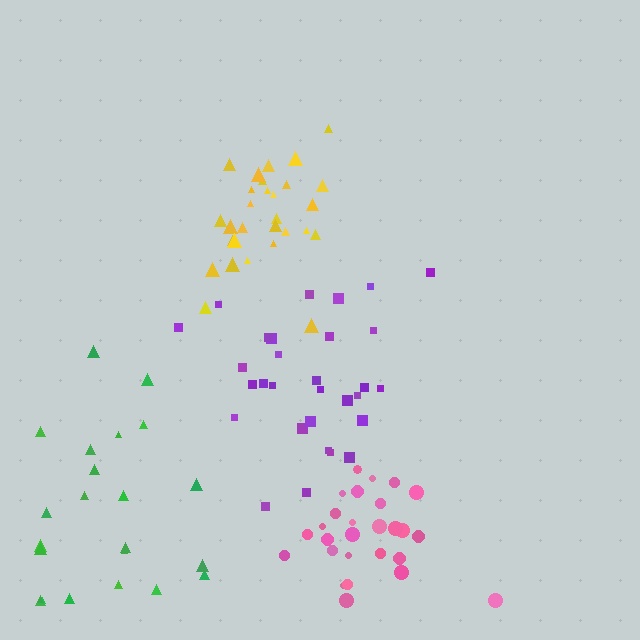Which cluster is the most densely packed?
Yellow.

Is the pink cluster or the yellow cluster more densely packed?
Yellow.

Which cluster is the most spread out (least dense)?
Green.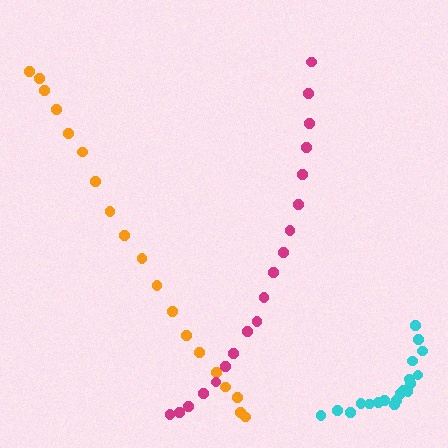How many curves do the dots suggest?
There are 3 distinct paths.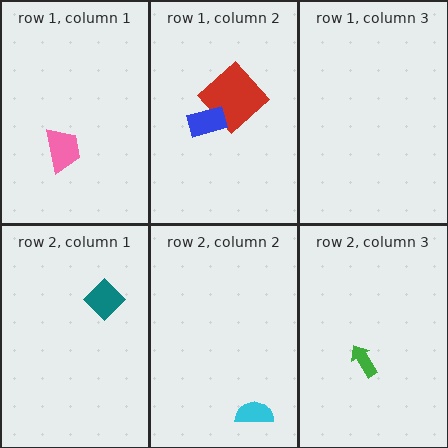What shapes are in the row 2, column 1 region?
The teal diamond.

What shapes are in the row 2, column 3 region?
The green arrow.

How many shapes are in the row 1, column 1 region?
1.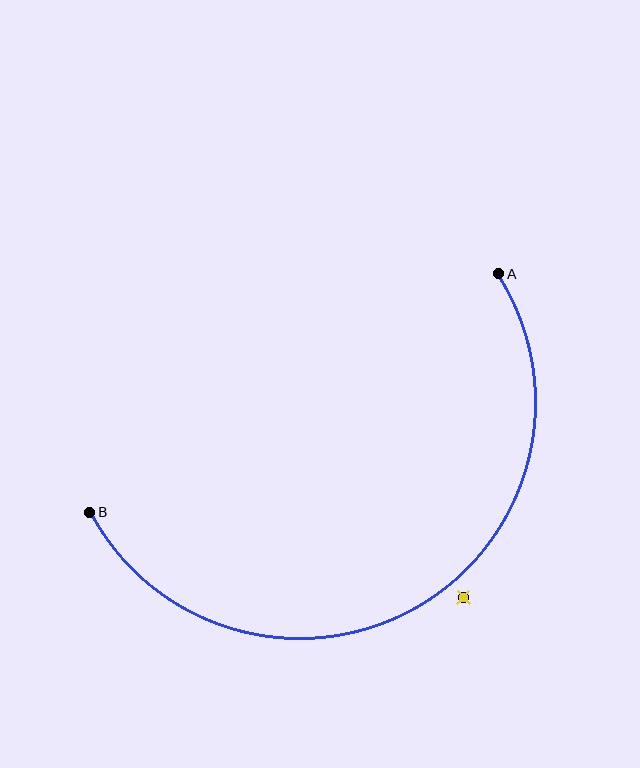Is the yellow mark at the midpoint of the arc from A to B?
No — the yellow mark does not lie on the arc at all. It sits slightly outside the curve.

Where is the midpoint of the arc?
The arc midpoint is the point on the curve farthest from the straight line joining A and B. It sits below that line.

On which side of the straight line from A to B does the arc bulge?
The arc bulges below the straight line connecting A and B.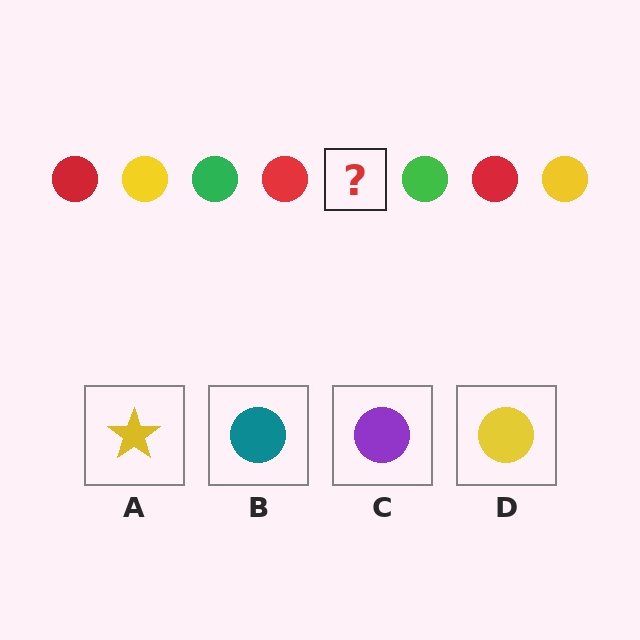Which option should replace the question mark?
Option D.